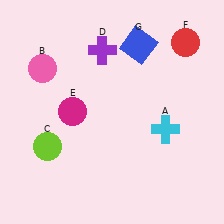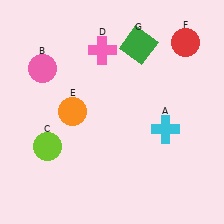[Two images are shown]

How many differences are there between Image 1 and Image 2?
There are 3 differences between the two images.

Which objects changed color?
D changed from purple to pink. E changed from magenta to orange. G changed from blue to green.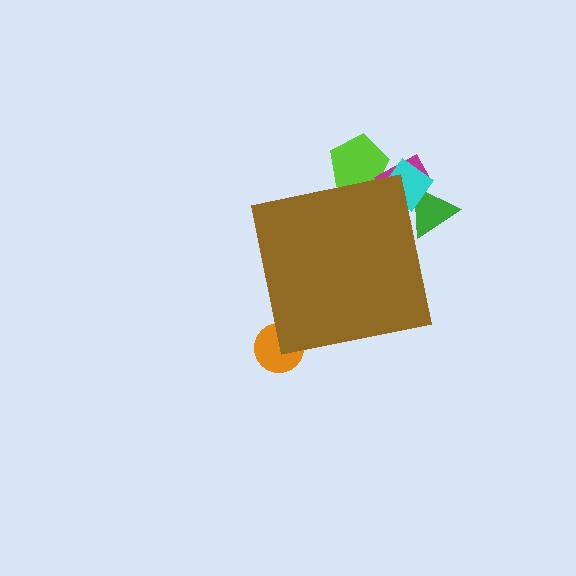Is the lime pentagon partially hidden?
Yes, the lime pentagon is partially hidden behind the brown square.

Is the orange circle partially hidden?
Yes, the orange circle is partially hidden behind the brown square.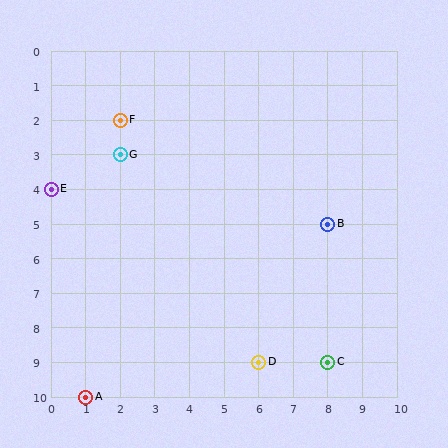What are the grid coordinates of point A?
Point A is at grid coordinates (1, 10).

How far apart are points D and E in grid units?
Points D and E are 6 columns and 5 rows apart (about 7.8 grid units diagonally).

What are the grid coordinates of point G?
Point G is at grid coordinates (2, 3).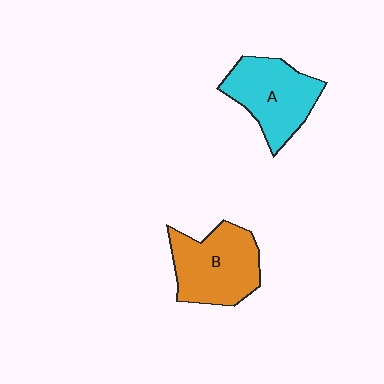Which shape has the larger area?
Shape B (orange).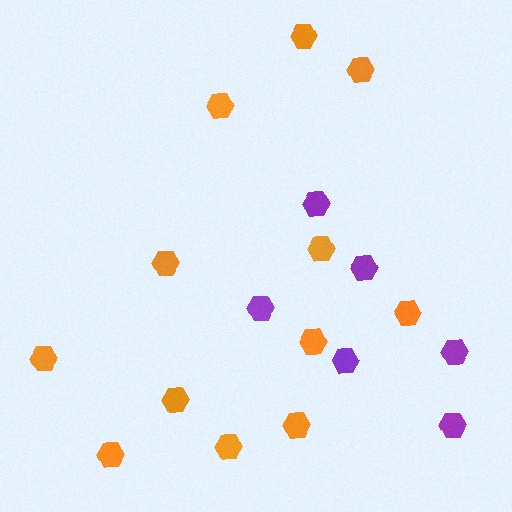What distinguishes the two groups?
There are 2 groups: one group of orange hexagons (12) and one group of purple hexagons (6).